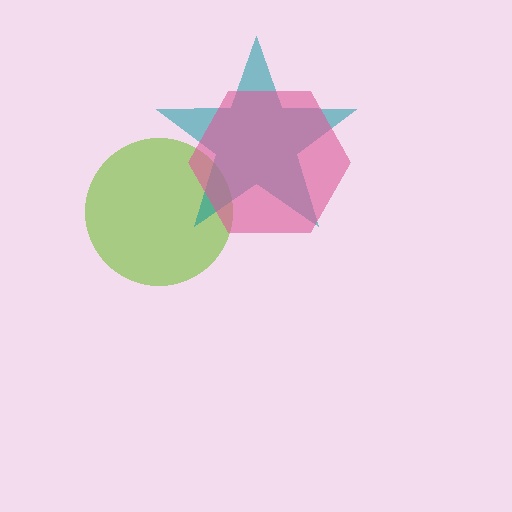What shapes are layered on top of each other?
The layered shapes are: a lime circle, a teal star, a pink hexagon.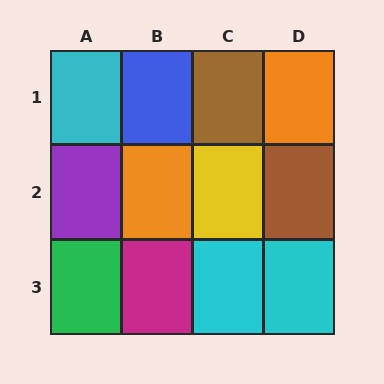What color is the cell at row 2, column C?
Yellow.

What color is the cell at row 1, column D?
Orange.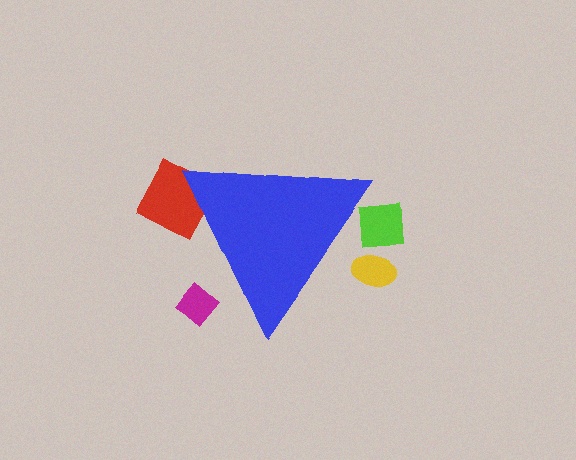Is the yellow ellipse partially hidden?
Yes, the yellow ellipse is partially hidden behind the blue triangle.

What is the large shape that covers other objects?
A blue triangle.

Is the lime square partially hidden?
Yes, the lime square is partially hidden behind the blue triangle.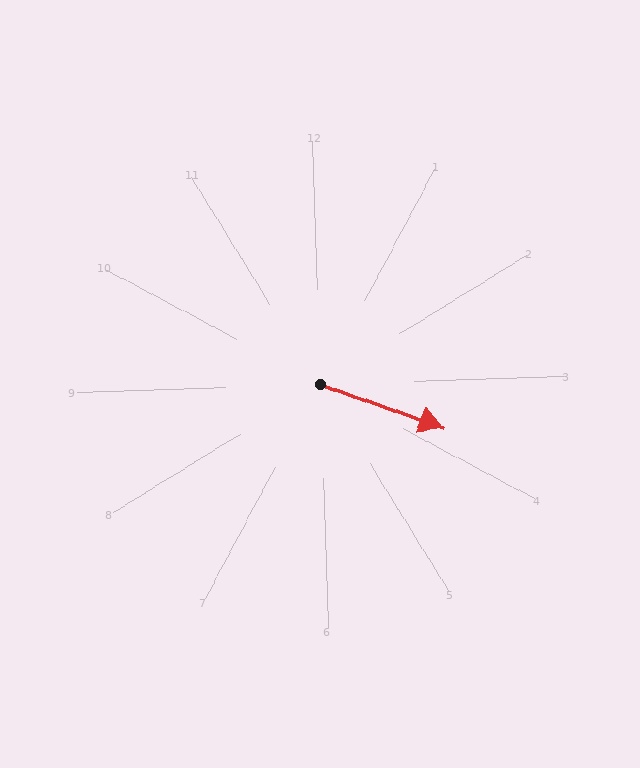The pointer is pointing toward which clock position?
Roughly 4 o'clock.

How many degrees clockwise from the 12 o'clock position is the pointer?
Approximately 111 degrees.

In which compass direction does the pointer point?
East.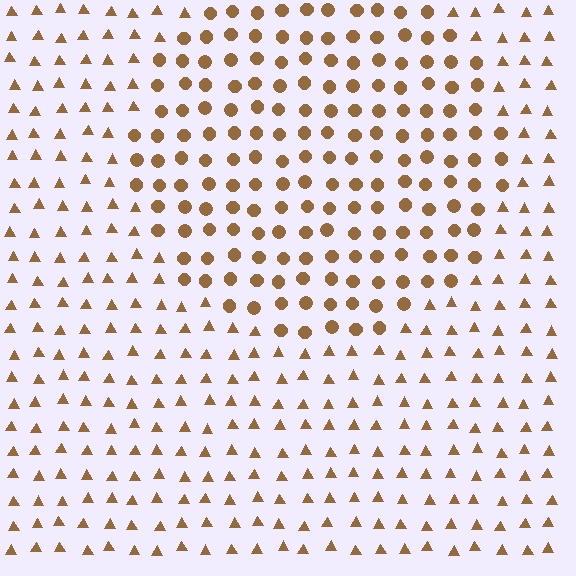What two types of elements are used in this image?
The image uses circles inside the circle region and triangles outside it.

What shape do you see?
I see a circle.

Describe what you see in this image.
The image is filled with small brown elements arranged in a uniform grid. A circle-shaped region contains circles, while the surrounding area contains triangles. The boundary is defined purely by the change in element shape.